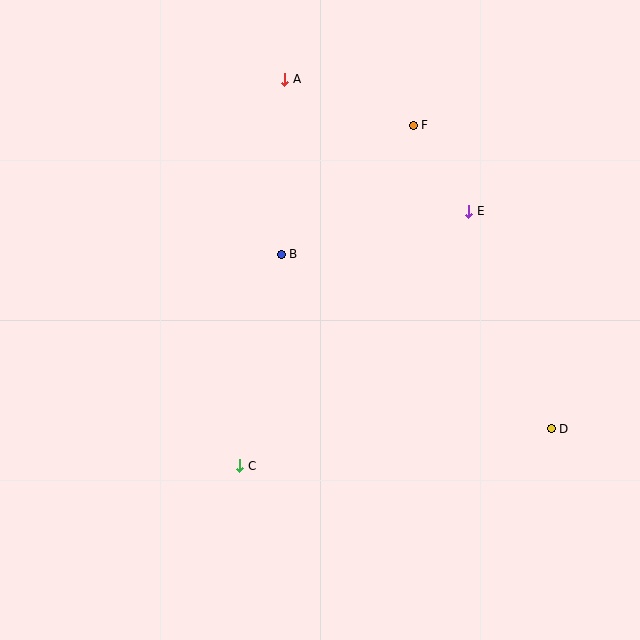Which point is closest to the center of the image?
Point B at (281, 254) is closest to the center.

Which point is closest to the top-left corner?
Point A is closest to the top-left corner.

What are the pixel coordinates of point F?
Point F is at (413, 126).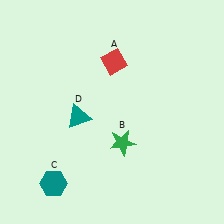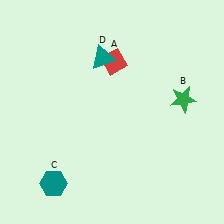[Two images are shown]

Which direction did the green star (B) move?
The green star (B) moved right.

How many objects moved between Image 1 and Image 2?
2 objects moved between the two images.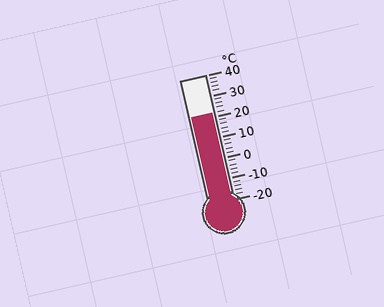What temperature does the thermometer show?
The thermometer shows approximately 22°C.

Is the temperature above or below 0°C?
The temperature is above 0°C.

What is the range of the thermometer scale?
The thermometer scale ranges from -20°C to 40°C.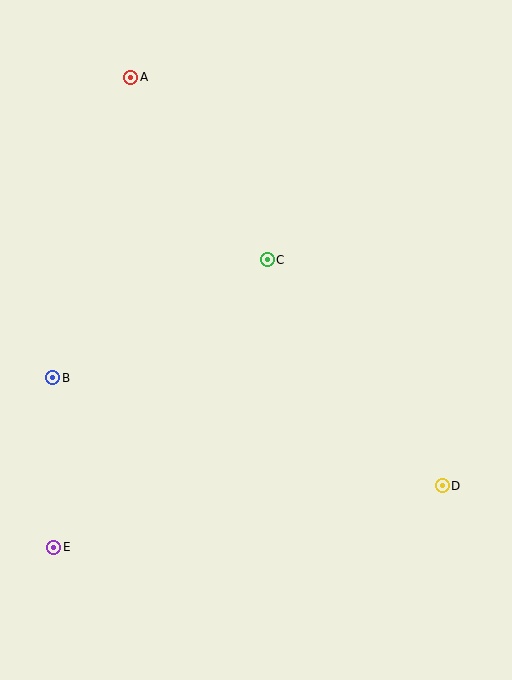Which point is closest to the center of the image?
Point C at (267, 260) is closest to the center.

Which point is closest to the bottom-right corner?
Point D is closest to the bottom-right corner.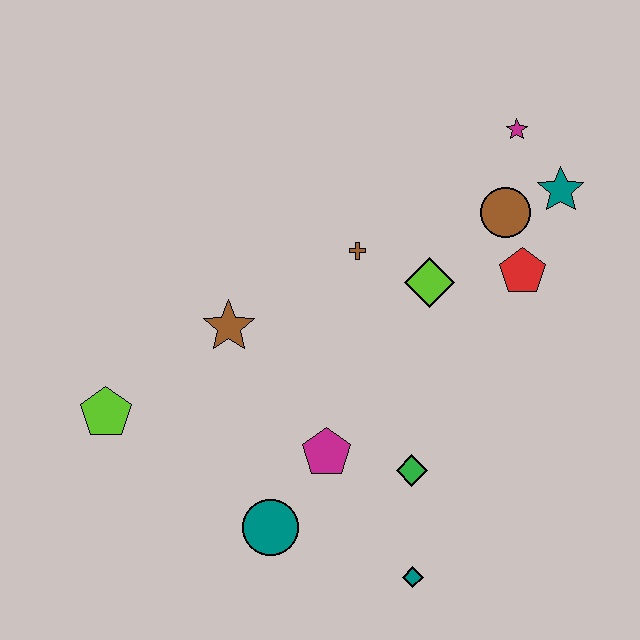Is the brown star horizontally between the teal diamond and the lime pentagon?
Yes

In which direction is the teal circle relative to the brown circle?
The teal circle is below the brown circle.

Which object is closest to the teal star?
The brown circle is closest to the teal star.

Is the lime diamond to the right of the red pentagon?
No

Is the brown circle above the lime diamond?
Yes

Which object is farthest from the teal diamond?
The magenta star is farthest from the teal diamond.